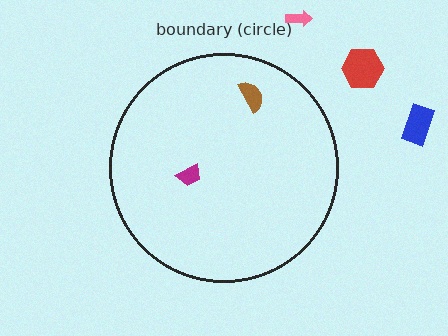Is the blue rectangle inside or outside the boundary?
Outside.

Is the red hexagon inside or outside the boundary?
Outside.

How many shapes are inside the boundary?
2 inside, 3 outside.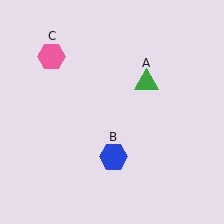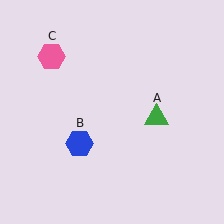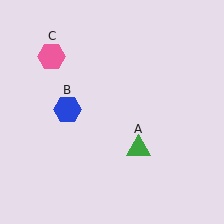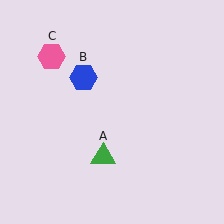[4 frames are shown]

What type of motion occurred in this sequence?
The green triangle (object A), blue hexagon (object B) rotated clockwise around the center of the scene.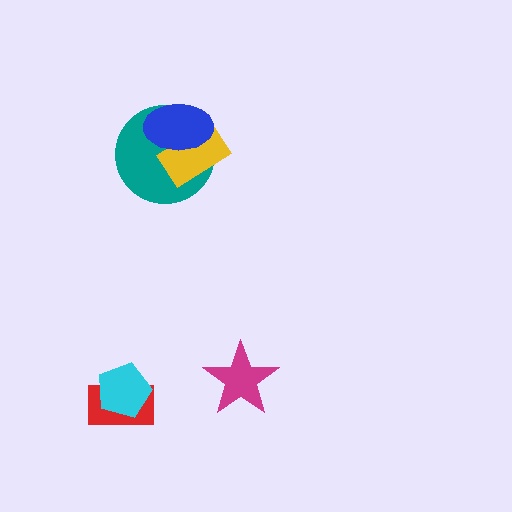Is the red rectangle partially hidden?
Yes, it is partially covered by another shape.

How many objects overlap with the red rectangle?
1 object overlaps with the red rectangle.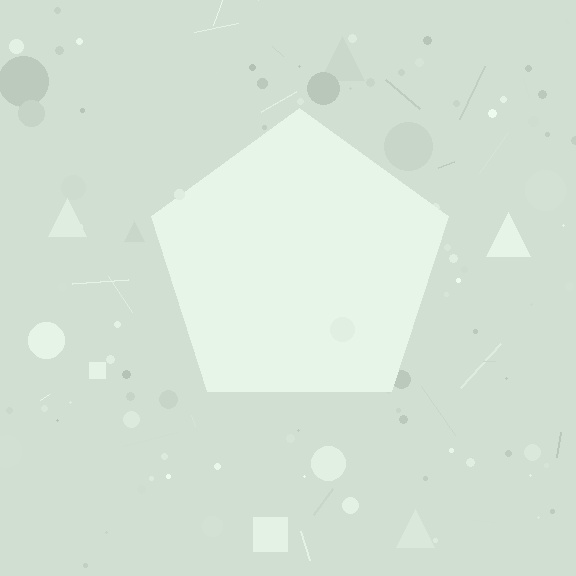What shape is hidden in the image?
A pentagon is hidden in the image.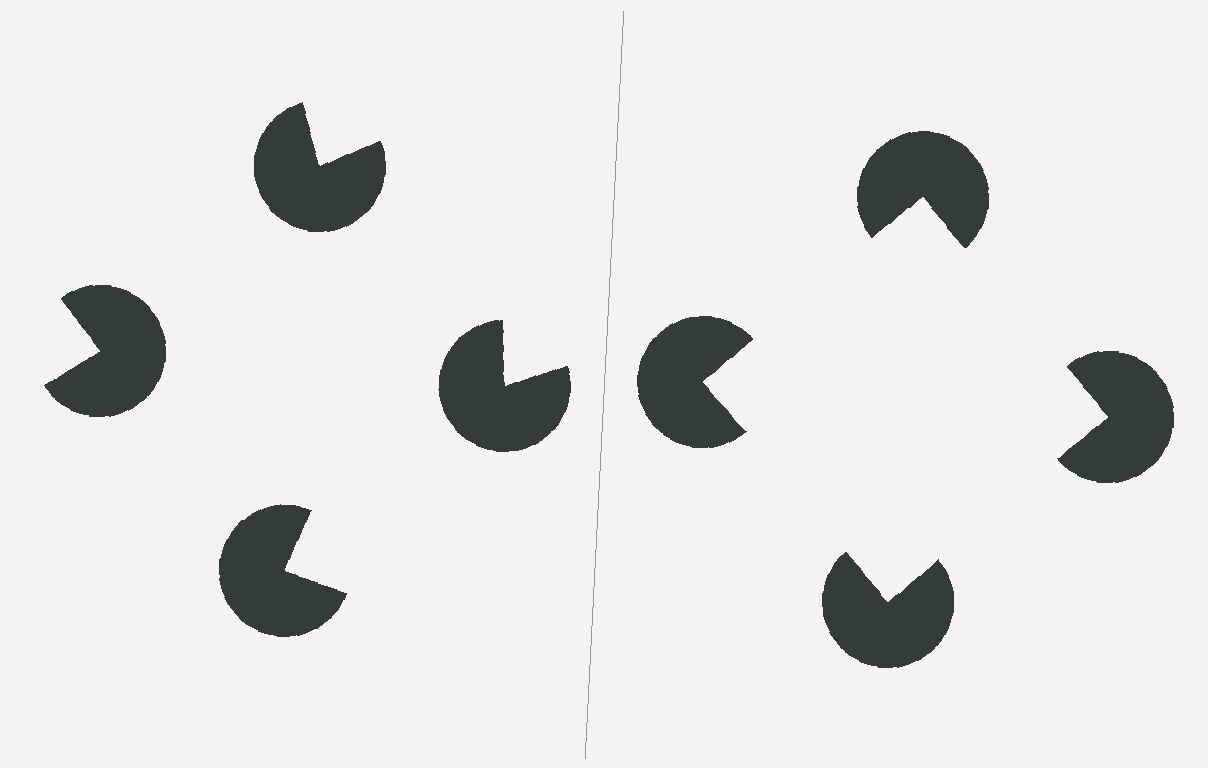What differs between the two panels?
The pac-man discs are positioned identically on both sides; only the wedge orientations differ. On the right they align to a square; on the left they are misaligned.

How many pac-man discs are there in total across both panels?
8 — 4 on each side.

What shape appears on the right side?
An illusory square.